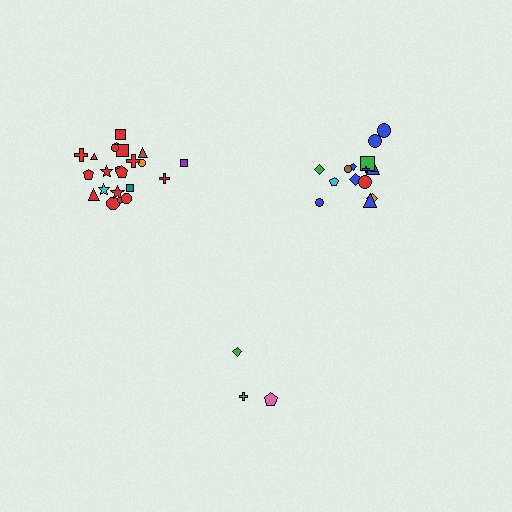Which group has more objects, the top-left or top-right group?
The top-left group.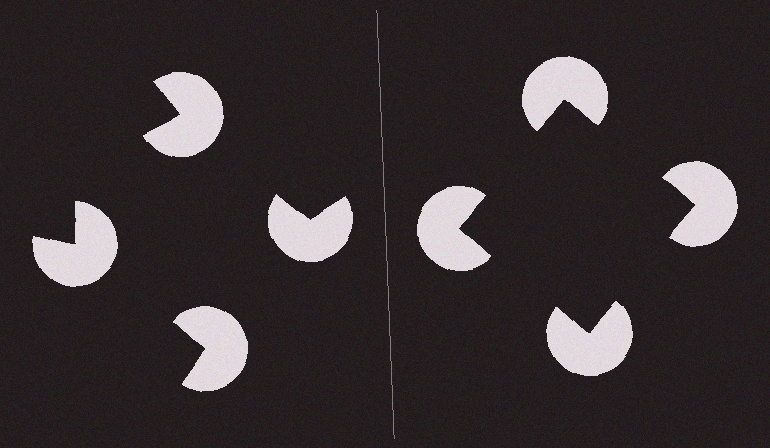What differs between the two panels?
The pac-man discs are positioned identically on both sides; only the wedge orientations differ. On the right they align to a square; on the left they are misaligned.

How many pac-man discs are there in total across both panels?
8 — 4 on each side.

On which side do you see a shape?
An illusory square appears on the right side. On the left side the wedge cuts are rotated, so no coherent shape forms.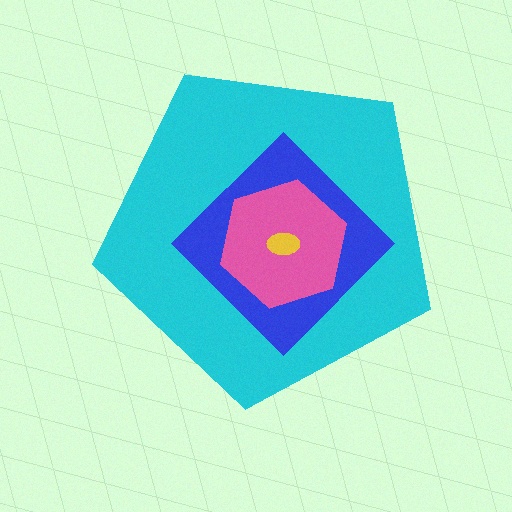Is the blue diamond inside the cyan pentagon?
Yes.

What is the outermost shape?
The cyan pentagon.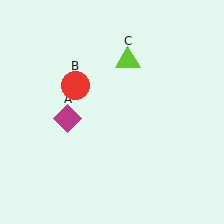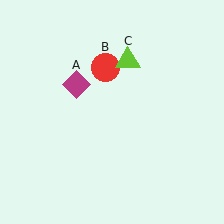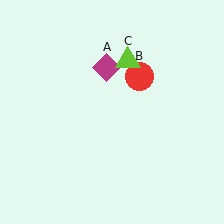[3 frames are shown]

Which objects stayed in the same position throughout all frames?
Lime triangle (object C) remained stationary.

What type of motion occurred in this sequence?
The magenta diamond (object A), red circle (object B) rotated clockwise around the center of the scene.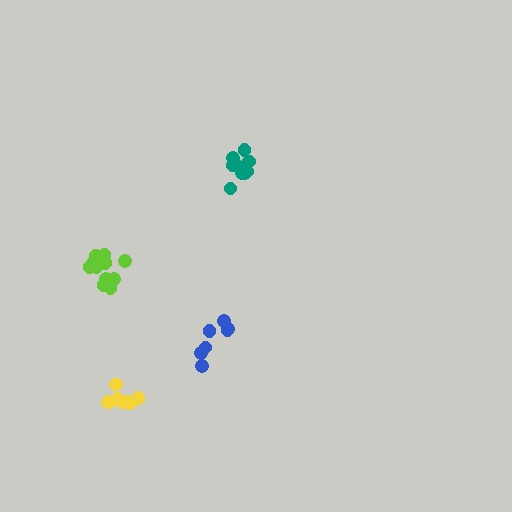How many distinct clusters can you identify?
There are 4 distinct clusters.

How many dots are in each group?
Group 1: 7 dots, Group 2: 10 dots, Group 3: 8 dots, Group 4: 13 dots (38 total).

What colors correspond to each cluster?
The clusters are colored: blue, teal, yellow, lime.